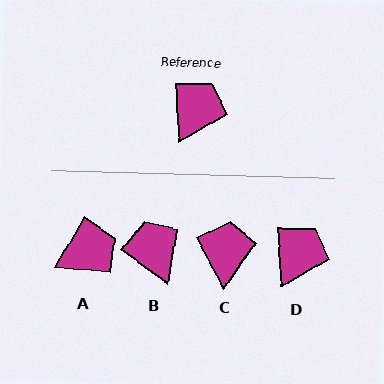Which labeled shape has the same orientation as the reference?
D.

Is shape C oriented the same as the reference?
No, it is off by about 26 degrees.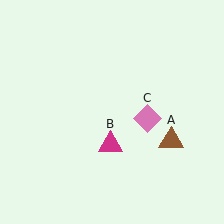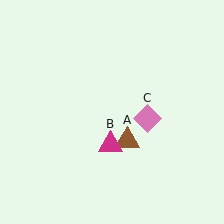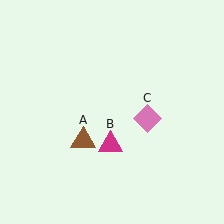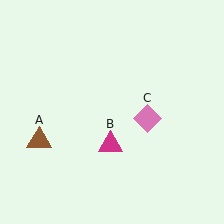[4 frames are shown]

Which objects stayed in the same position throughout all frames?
Magenta triangle (object B) and pink diamond (object C) remained stationary.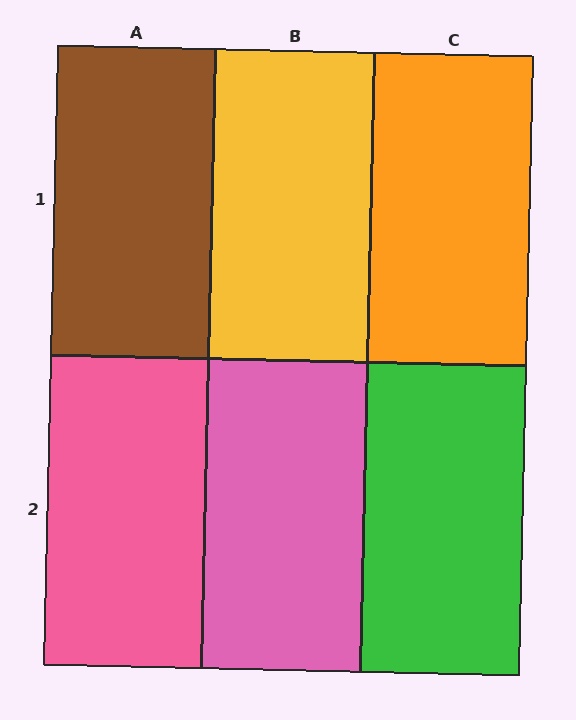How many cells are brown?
1 cell is brown.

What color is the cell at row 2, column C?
Green.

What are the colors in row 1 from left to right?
Brown, yellow, orange.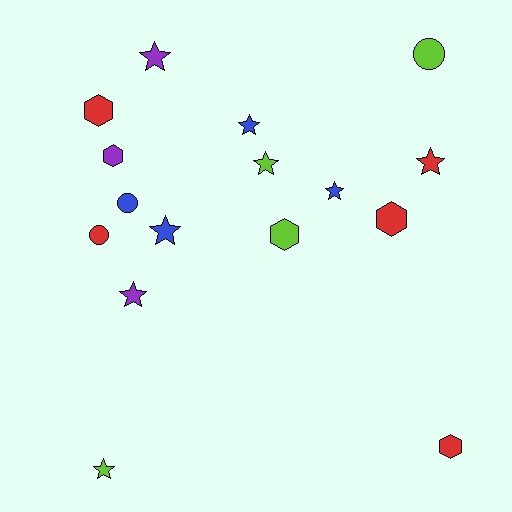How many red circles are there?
There is 1 red circle.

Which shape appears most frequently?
Star, with 8 objects.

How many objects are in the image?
There are 16 objects.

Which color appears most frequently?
Red, with 5 objects.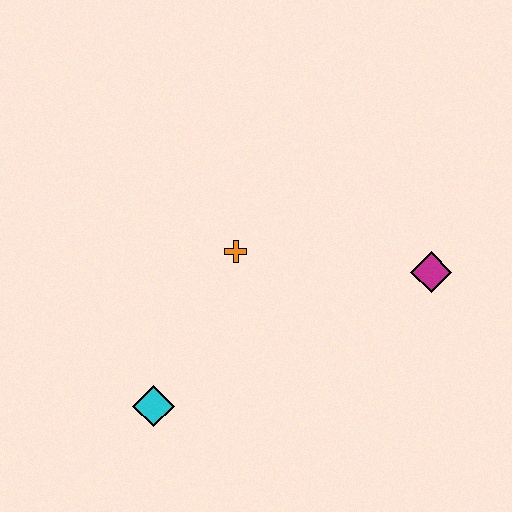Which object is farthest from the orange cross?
The magenta diamond is farthest from the orange cross.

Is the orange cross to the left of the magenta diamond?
Yes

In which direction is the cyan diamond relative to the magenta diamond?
The cyan diamond is to the left of the magenta diamond.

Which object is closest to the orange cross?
The cyan diamond is closest to the orange cross.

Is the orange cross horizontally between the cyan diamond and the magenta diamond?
Yes